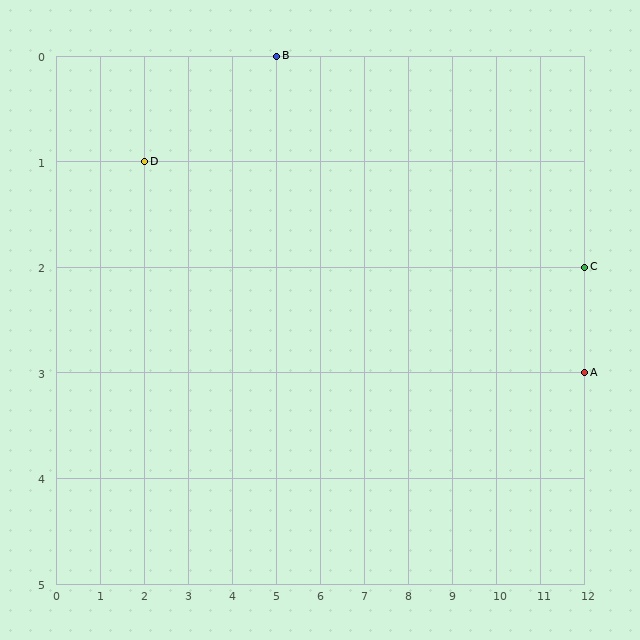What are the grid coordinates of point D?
Point D is at grid coordinates (2, 1).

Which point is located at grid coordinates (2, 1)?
Point D is at (2, 1).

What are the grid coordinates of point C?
Point C is at grid coordinates (12, 2).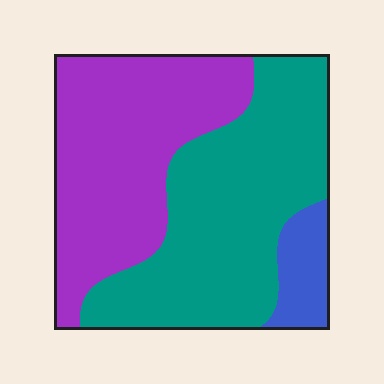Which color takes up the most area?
Teal, at roughly 50%.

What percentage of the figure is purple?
Purple takes up between a quarter and a half of the figure.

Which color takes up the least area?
Blue, at roughly 10%.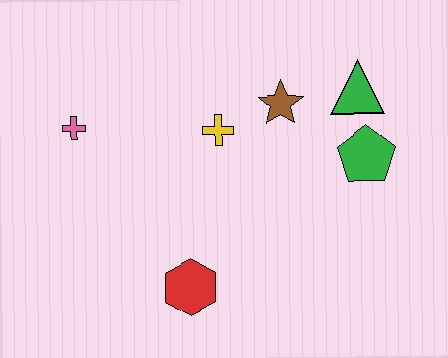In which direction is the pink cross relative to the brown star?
The pink cross is to the left of the brown star.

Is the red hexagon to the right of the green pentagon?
No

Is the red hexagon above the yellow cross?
No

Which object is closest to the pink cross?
The yellow cross is closest to the pink cross.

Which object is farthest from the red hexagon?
The green triangle is farthest from the red hexagon.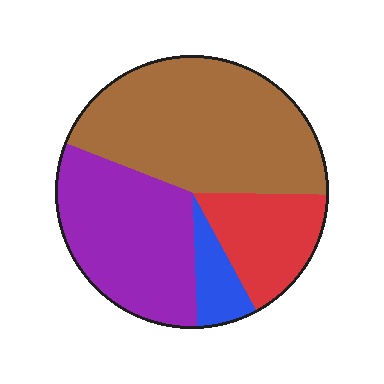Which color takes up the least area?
Blue, at roughly 5%.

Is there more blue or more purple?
Purple.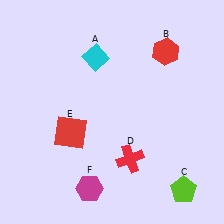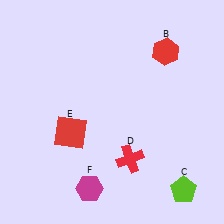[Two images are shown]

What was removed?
The cyan diamond (A) was removed in Image 2.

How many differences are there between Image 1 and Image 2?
There is 1 difference between the two images.